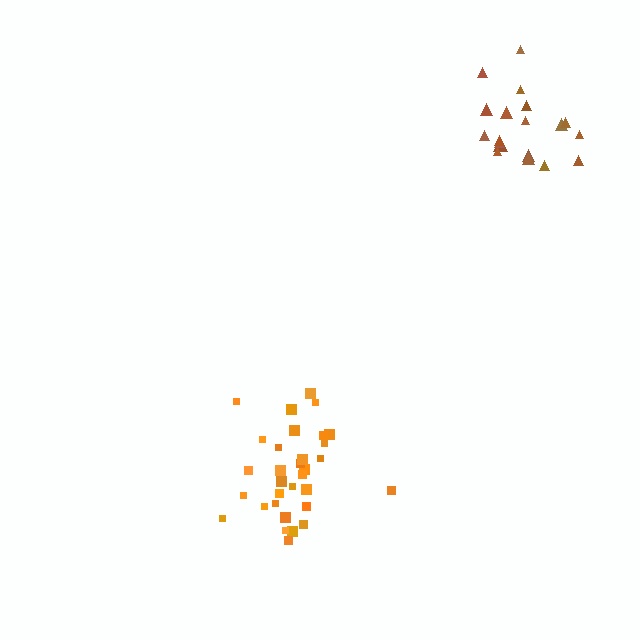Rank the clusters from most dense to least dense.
brown, orange.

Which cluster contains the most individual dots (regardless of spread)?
Orange (32).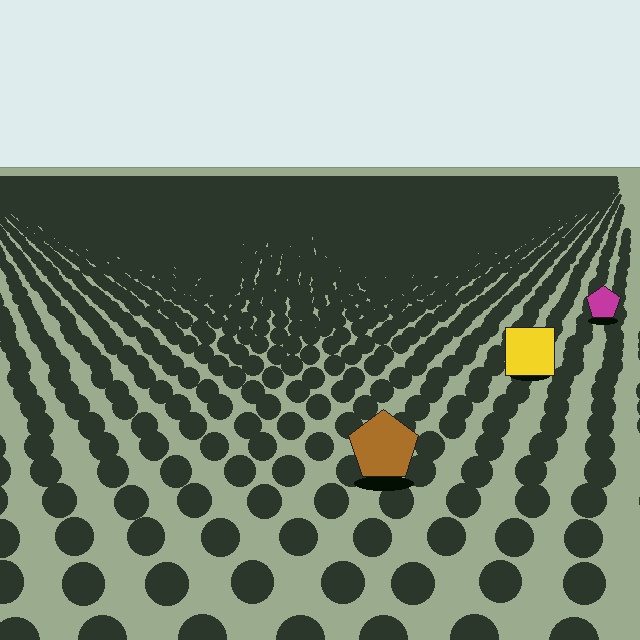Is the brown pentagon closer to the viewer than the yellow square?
Yes. The brown pentagon is closer — you can tell from the texture gradient: the ground texture is coarser near it.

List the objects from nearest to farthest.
From nearest to farthest: the brown pentagon, the yellow square, the magenta pentagon.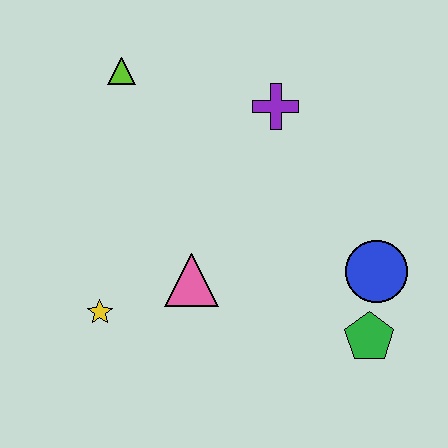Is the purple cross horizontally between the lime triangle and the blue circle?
Yes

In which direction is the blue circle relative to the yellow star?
The blue circle is to the right of the yellow star.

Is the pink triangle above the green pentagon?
Yes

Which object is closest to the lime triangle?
The purple cross is closest to the lime triangle.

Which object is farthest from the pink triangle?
The lime triangle is farthest from the pink triangle.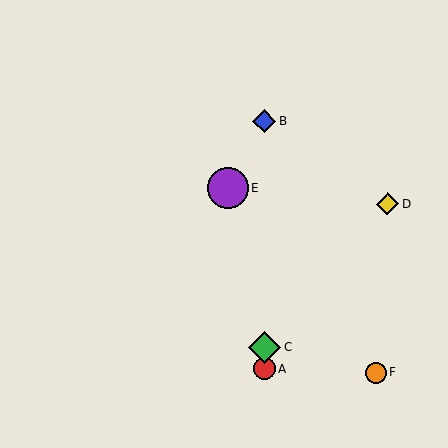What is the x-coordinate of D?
Object D is at x≈387.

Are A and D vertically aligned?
No, A is at x≈265 and D is at x≈387.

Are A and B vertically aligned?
Yes, both are at x≈265.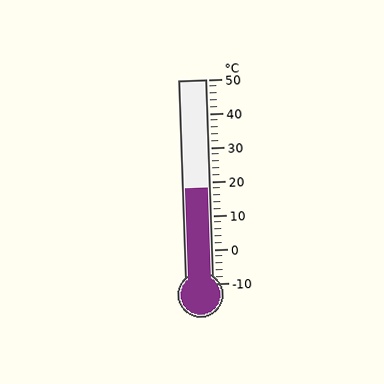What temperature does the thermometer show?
The thermometer shows approximately 18°C.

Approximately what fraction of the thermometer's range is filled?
The thermometer is filled to approximately 45% of its range.